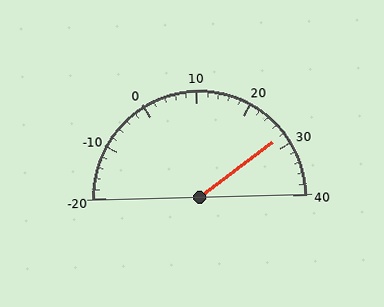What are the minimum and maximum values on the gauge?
The gauge ranges from -20 to 40.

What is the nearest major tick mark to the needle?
The nearest major tick mark is 30.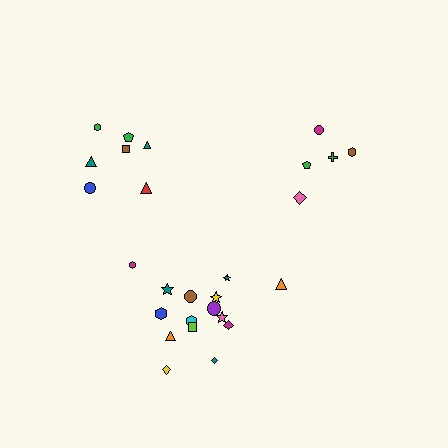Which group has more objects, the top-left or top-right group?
The top-left group.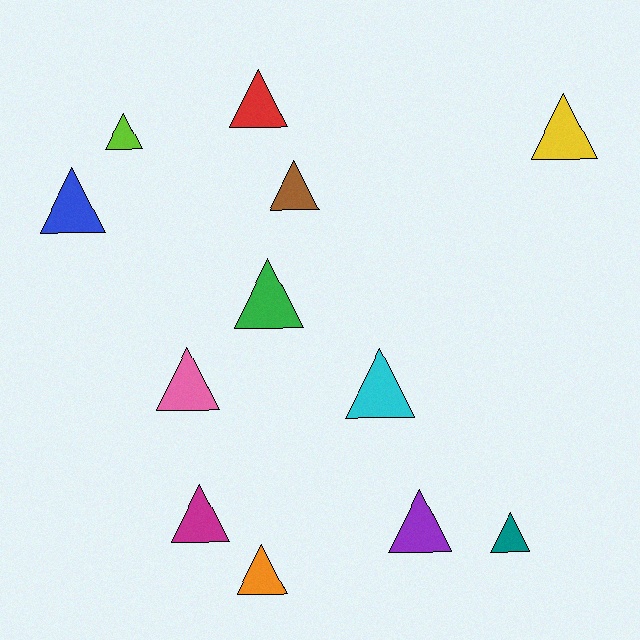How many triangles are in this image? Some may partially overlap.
There are 12 triangles.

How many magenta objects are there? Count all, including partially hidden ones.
There is 1 magenta object.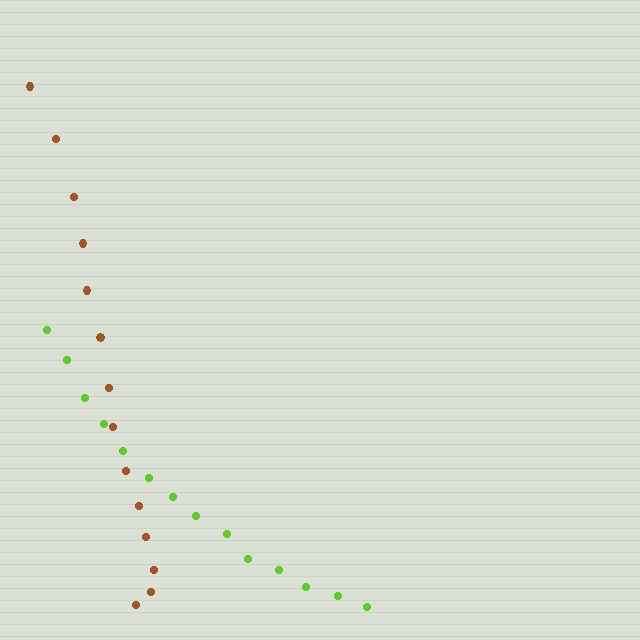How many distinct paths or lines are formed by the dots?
There are 2 distinct paths.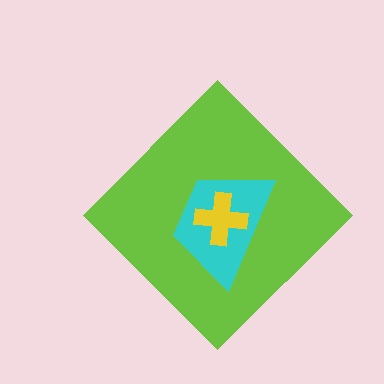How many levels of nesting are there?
3.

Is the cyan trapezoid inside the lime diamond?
Yes.